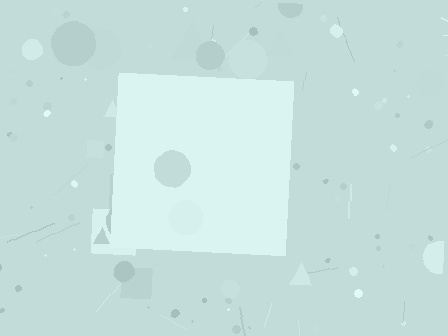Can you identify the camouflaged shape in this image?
The camouflaged shape is a square.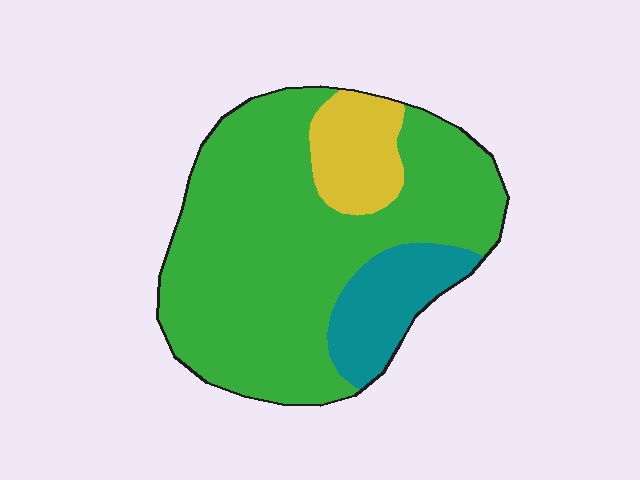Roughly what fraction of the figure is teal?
Teal takes up less than a quarter of the figure.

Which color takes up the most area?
Green, at roughly 75%.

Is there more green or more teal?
Green.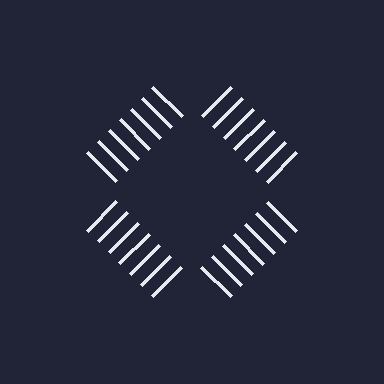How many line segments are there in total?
28 — 7 along each of the 4 edges.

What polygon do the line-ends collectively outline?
An illusory square — the line segments terminate on its edges but no continuous stroke is drawn.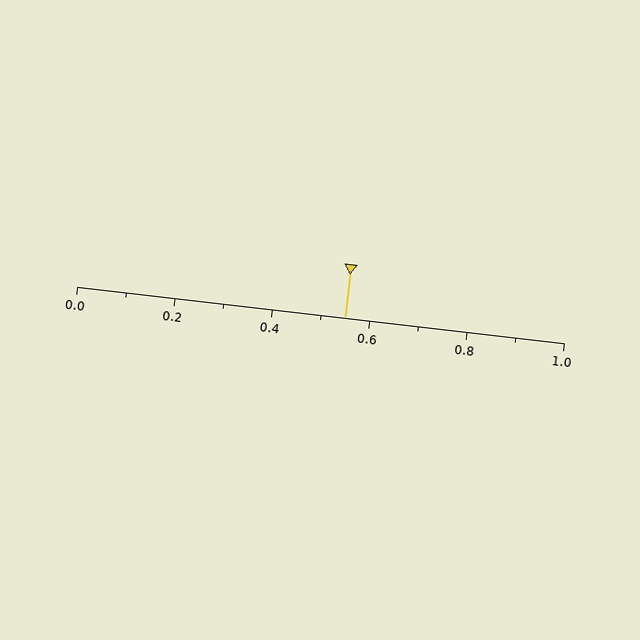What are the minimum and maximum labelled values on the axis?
The axis runs from 0.0 to 1.0.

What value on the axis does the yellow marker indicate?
The marker indicates approximately 0.55.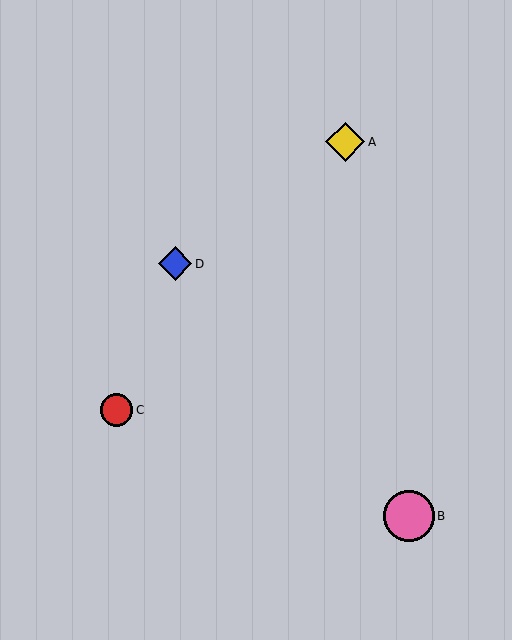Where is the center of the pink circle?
The center of the pink circle is at (409, 516).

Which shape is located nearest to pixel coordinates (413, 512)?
The pink circle (labeled B) at (409, 516) is nearest to that location.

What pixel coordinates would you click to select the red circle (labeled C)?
Click at (116, 410) to select the red circle C.